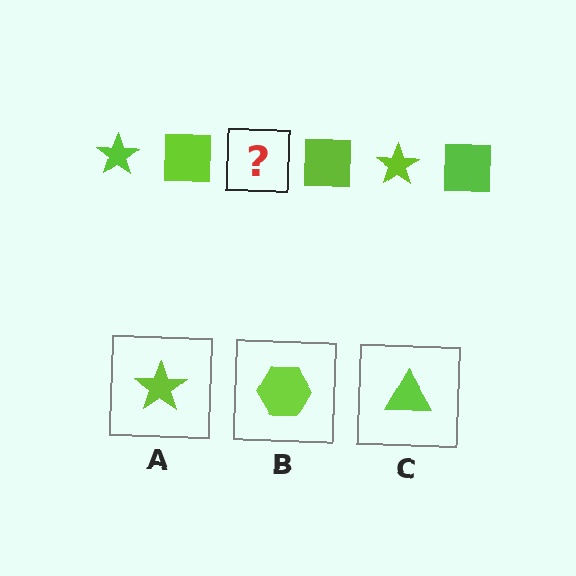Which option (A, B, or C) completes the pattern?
A.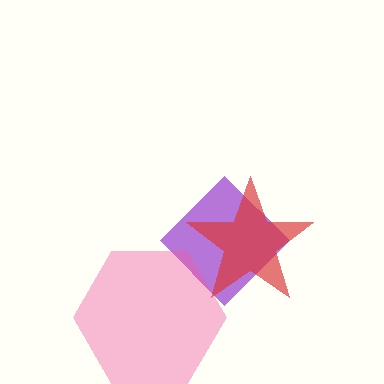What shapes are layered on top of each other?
The layered shapes are: a purple diamond, a red star, a pink hexagon.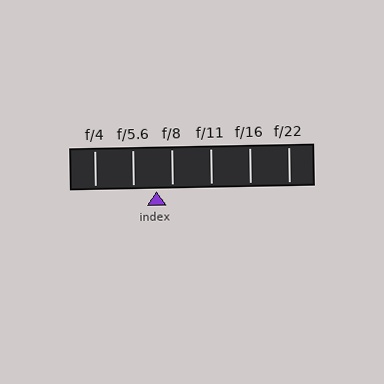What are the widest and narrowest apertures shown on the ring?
The widest aperture shown is f/4 and the narrowest is f/22.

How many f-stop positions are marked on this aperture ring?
There are 6 f-stop positions marked.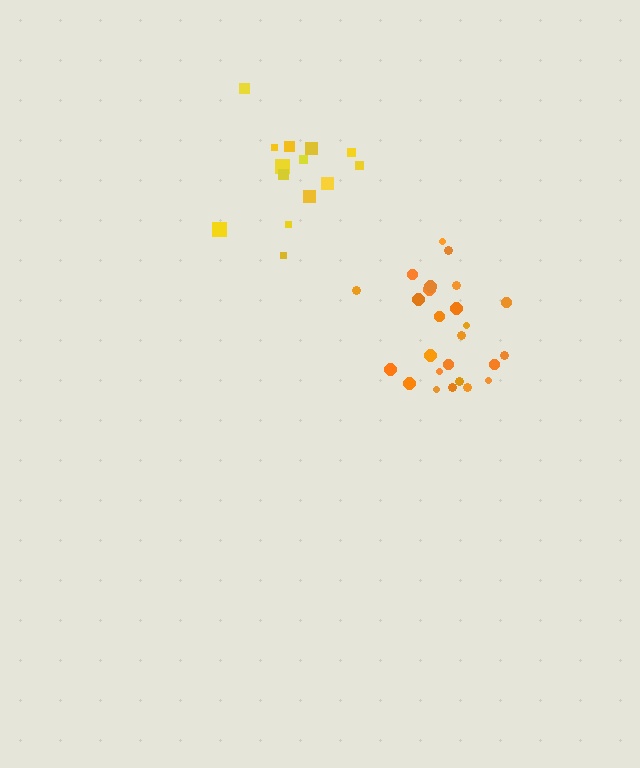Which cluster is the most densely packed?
Orange.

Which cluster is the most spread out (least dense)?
Yellow.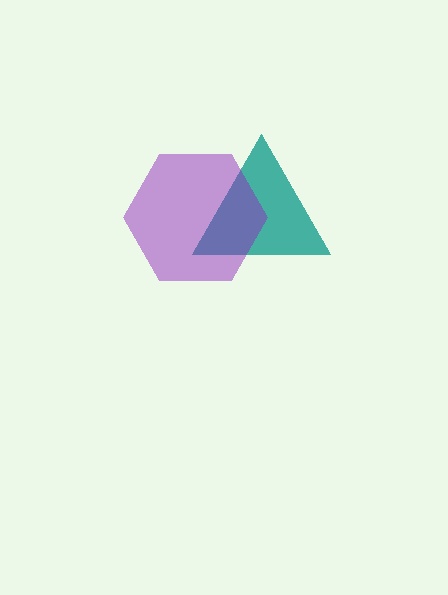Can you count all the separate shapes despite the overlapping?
Yes, there are 2 separate shapes.